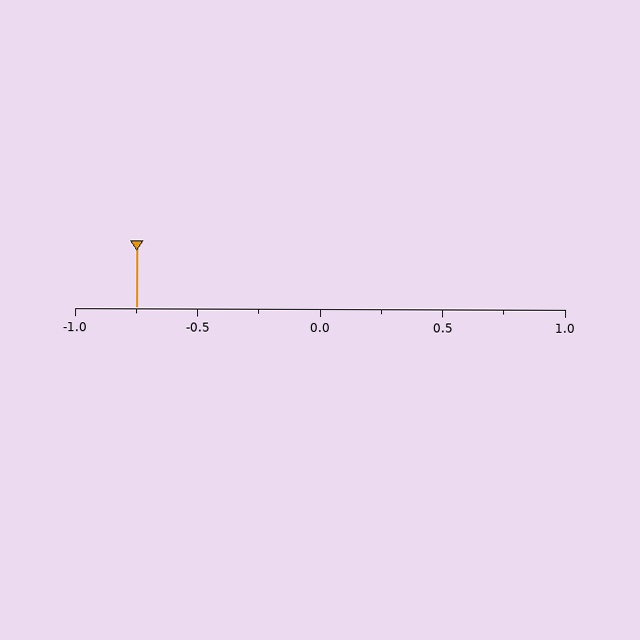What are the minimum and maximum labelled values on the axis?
The axis runs from -1.0 to 1.0.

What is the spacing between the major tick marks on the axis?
The major ticks are spaced 0.5 apart.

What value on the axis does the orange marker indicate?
The marker indicates approximately -0.75.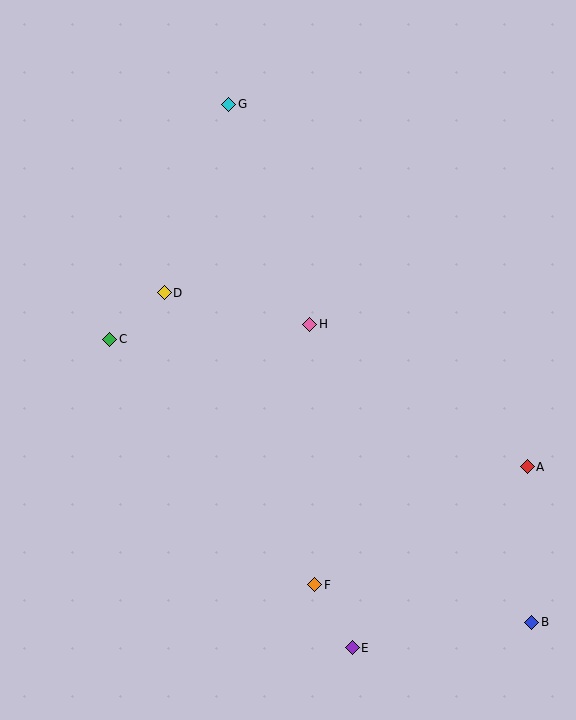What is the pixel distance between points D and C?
The distance between D and C is 72 pixels.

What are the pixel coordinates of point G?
Point G is at (228, 104).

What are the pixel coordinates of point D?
Point D is at (164, 293).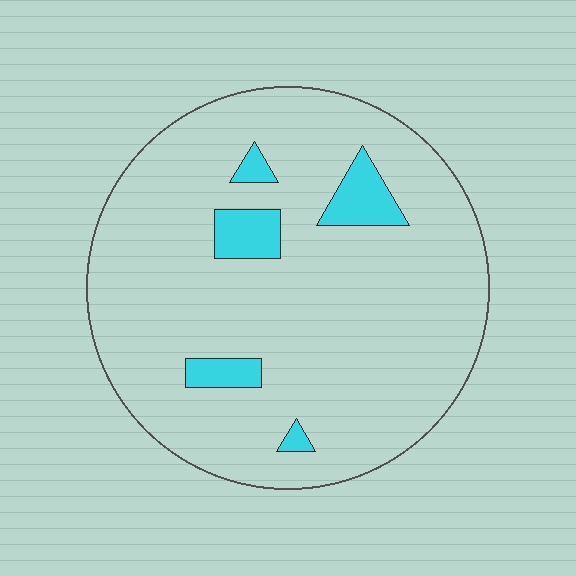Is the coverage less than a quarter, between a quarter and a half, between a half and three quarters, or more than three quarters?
Less than a quarter.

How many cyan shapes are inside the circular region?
5.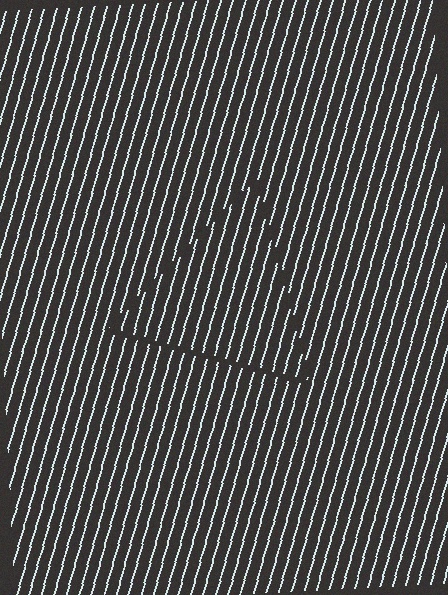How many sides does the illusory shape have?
3 sides — the line-ends trace a triangle.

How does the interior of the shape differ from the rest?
The interior of the shape contains the same grating, shifted by half a period — the contour is defined by the phase discontinuity where line-ends from the inner and outer gratings abut.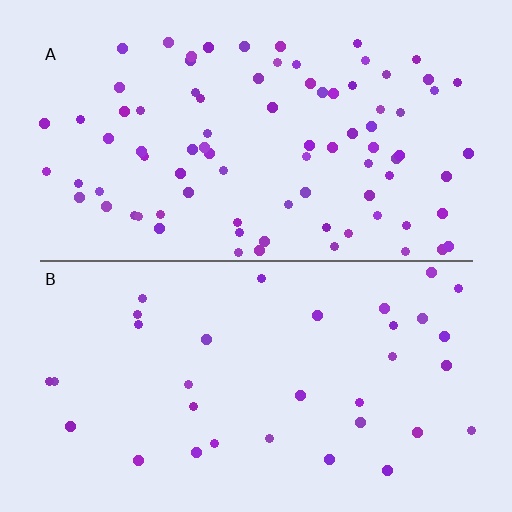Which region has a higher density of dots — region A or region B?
A (the top).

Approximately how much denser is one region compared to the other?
Approximately 2.5× — region A over region B.